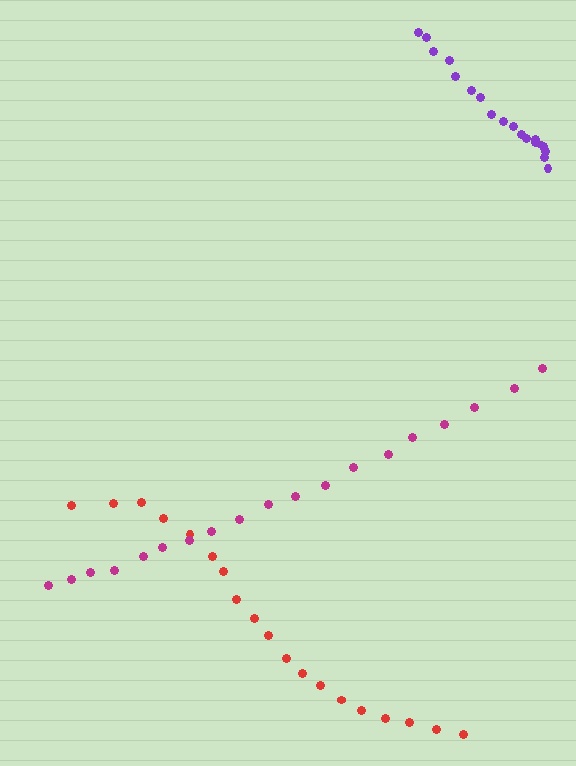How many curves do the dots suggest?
There are 3 distinct paths.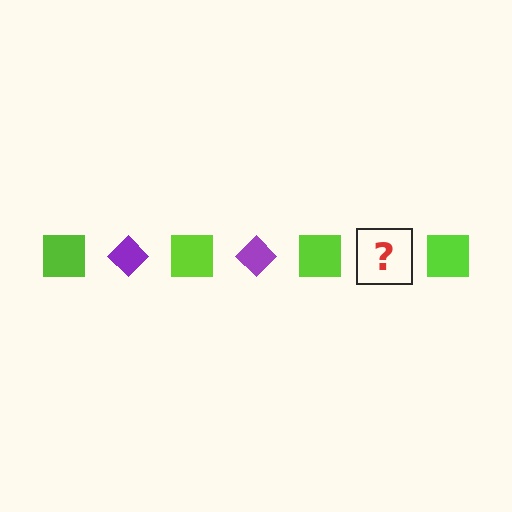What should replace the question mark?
The question mark should be replaced with a purple diamond.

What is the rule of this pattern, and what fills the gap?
The rule is that the pattern alternates between lime square and purple diamond. The gap should be filled with a purple diamond.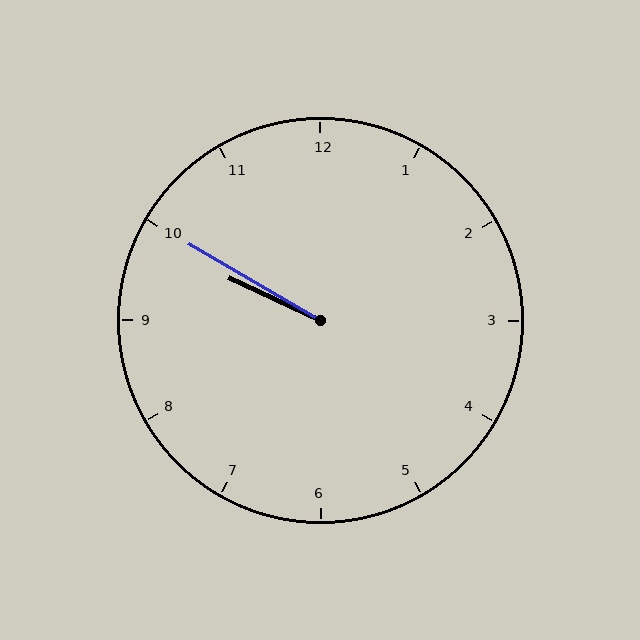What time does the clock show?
9:50.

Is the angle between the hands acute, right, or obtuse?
It is acute.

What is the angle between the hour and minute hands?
Approximately 5 degrees.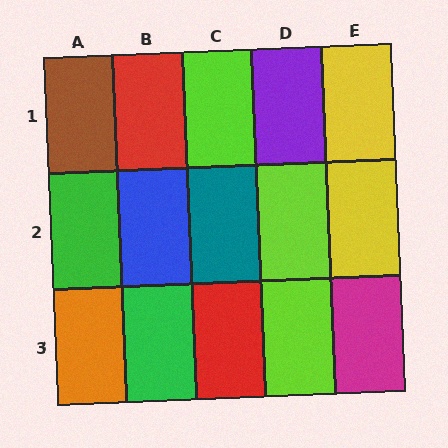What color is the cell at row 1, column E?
Yellow.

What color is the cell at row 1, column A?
Brown.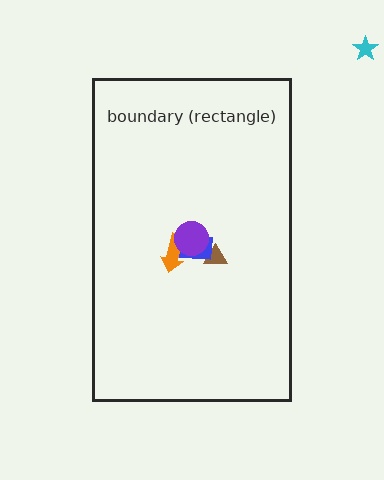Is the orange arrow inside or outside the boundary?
Inside.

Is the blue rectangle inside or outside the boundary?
Inside.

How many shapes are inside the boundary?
4 inside, 1 outside.